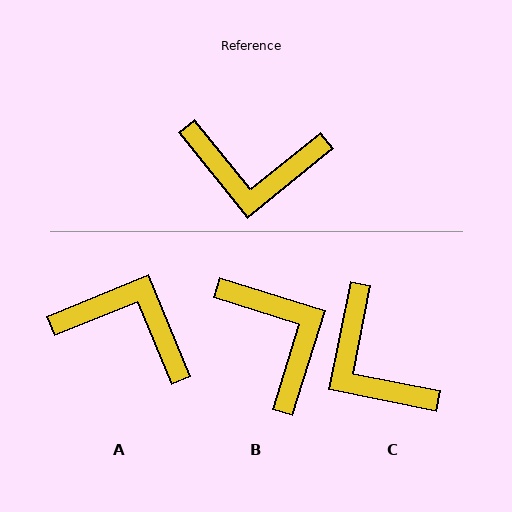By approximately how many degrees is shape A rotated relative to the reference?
Approximately 163 degrees counter-clockwise.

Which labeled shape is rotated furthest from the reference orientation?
A, about 163 degrees away.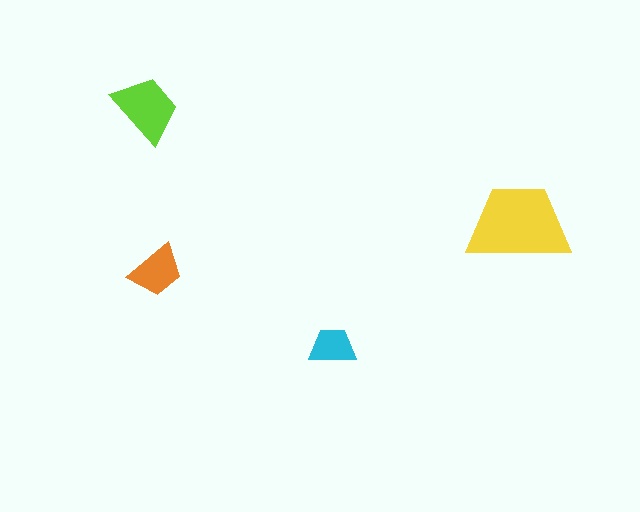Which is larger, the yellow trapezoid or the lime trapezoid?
The yellow one.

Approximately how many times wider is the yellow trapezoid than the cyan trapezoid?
About 2 times wider.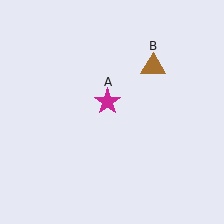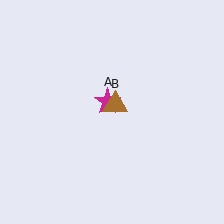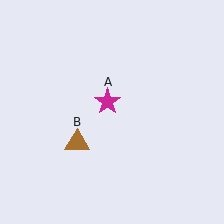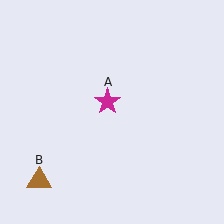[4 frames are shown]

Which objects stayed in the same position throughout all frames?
Magenta star (object A) remained stationary.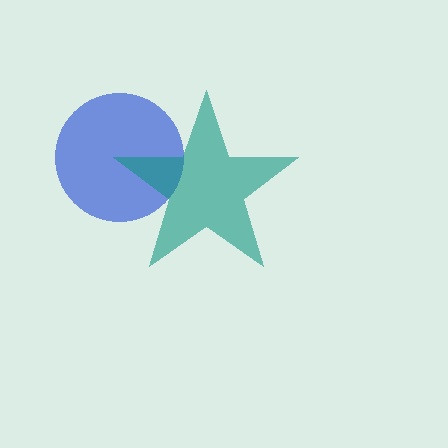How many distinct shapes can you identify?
There are 2 distinct shapes: a blue circle, a teal star.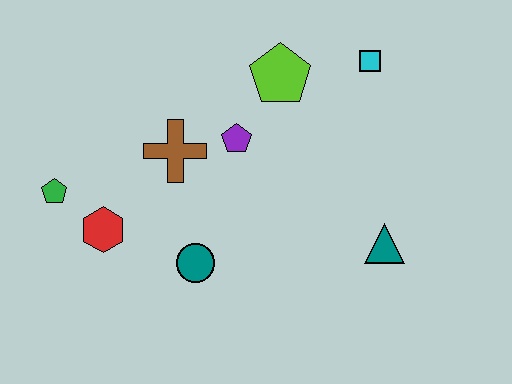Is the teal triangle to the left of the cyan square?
No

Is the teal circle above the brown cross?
No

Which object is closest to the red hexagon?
The green pentagon is closest to the red hexagon.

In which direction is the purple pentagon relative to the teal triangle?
The purple pentagon is to the left of the teal triangle.